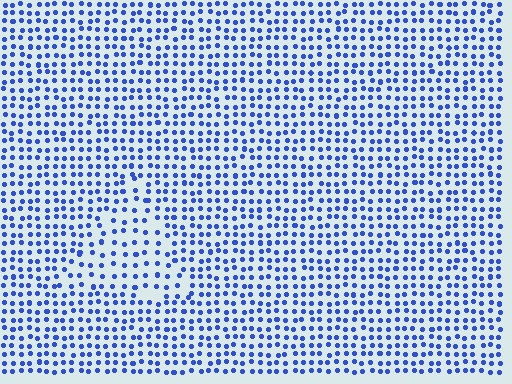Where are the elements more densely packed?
The elements are more densely packed outside the triangle boundary.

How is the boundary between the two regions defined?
The boundary is defined by a change in element density (approximately 1.6x ratio). All elements are the same color, size, and shape.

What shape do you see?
I see a triangle.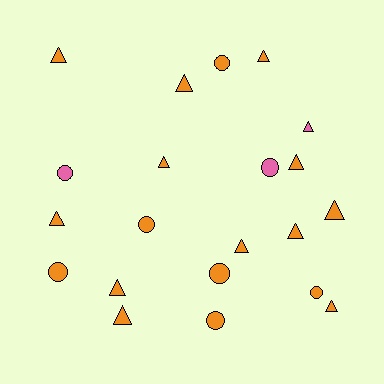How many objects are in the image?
There are 21 objects.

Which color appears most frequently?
Orange, with 18 objects.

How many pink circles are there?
There are 2 pink circles.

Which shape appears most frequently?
Triangle, with 13 objects.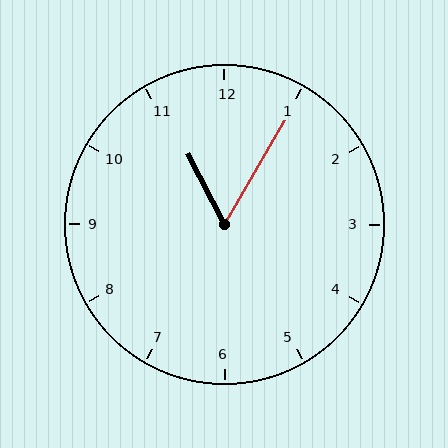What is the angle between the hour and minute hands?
Approximately 58 degrees.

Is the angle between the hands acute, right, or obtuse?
It is acute.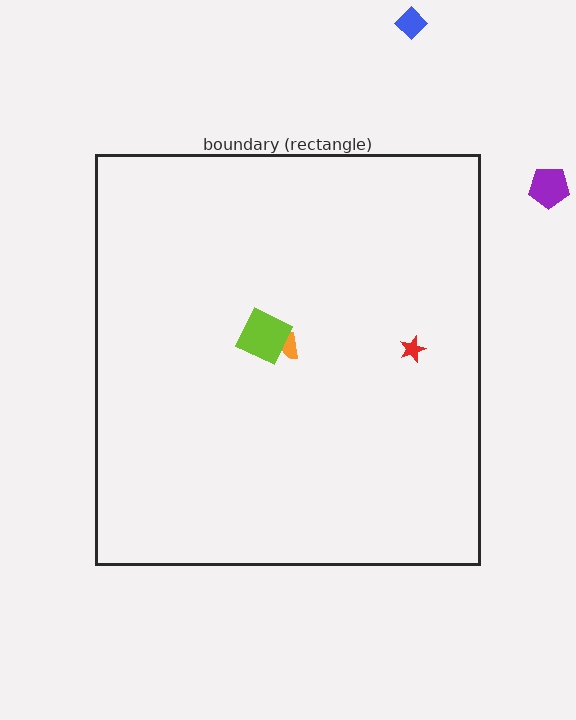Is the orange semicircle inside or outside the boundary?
Inside.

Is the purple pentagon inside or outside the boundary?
Outside.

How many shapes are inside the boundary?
3 inside, 2 outside.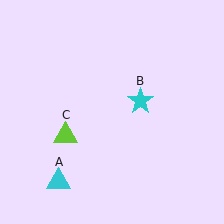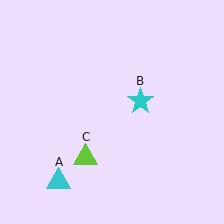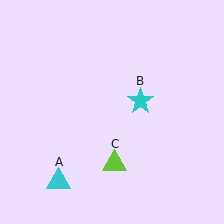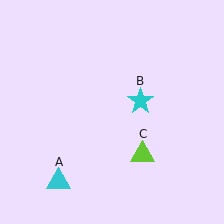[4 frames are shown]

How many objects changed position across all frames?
1 object changed position: lime triangle (object C).